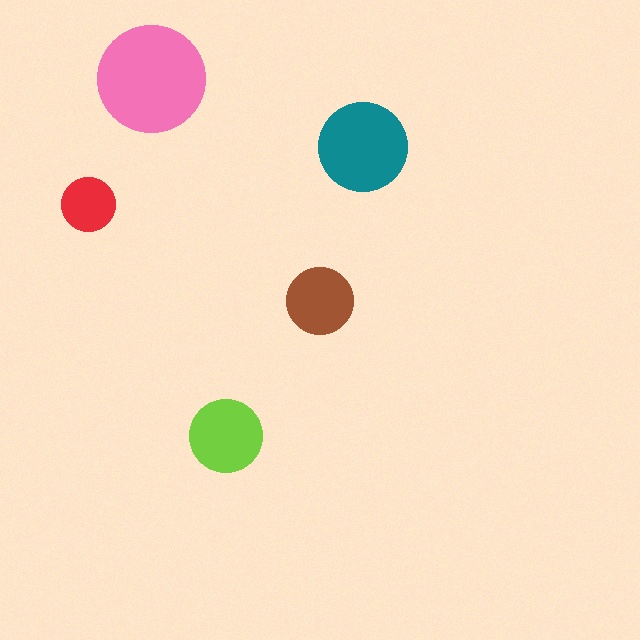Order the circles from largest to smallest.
the pink one, the teal one, the lime one, the brown one, the red one.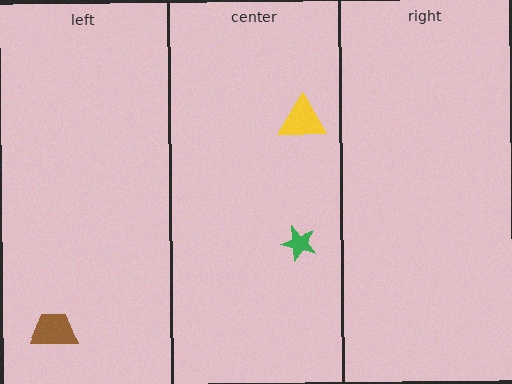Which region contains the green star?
The center region.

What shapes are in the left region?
The brown trapezoid.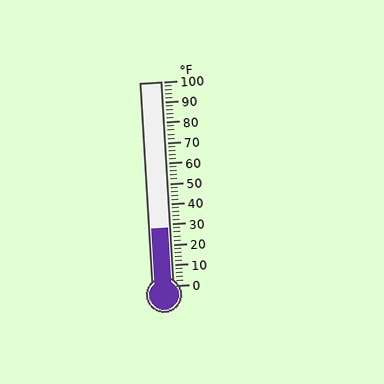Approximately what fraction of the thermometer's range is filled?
The thermometer is filled to approximately 30% of its range.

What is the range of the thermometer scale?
The thermometer scale ranges from 0°F to 100°F.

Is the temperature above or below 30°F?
The temperature is below 30°F.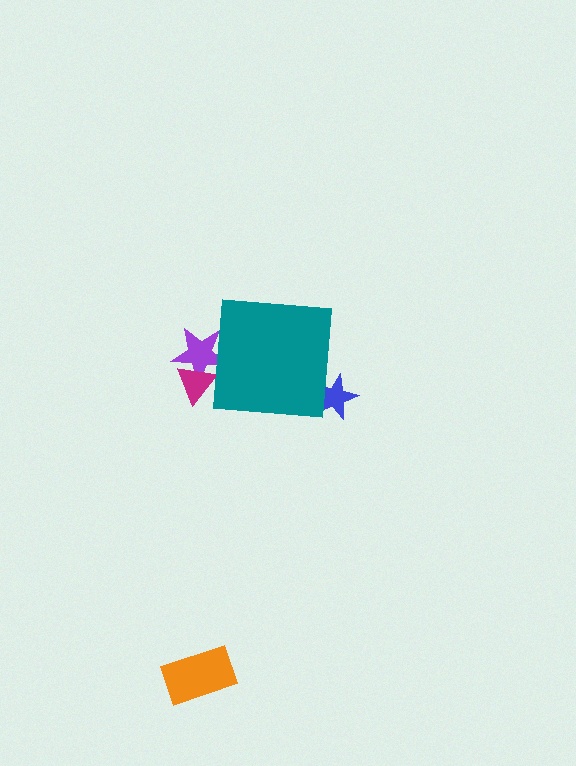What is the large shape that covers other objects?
A teal square.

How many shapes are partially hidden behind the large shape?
3 shapes are partially hidden.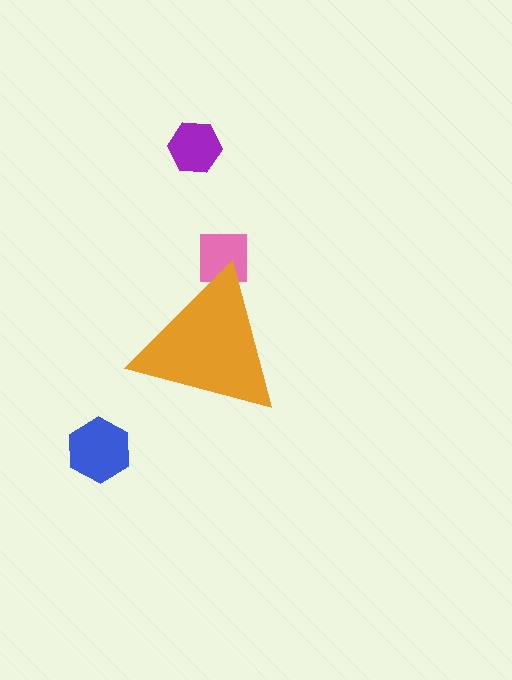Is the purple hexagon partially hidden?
No, the purple hexagon is fully visible.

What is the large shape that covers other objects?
An orange triangle.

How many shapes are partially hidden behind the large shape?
1 shape is partially hidden.